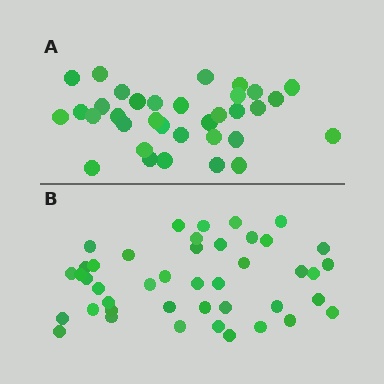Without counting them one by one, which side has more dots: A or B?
Region B (the bottom region) has more dots.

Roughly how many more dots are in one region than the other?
Region B has roughly 8 or so more dots than region A.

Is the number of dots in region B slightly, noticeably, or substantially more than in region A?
Region B has noticeably more, but not dramatically so. The ratio is roughly 1.3 to 1.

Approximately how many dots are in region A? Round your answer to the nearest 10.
About 30 dots. (The exact count is 34, which rounds to 30.)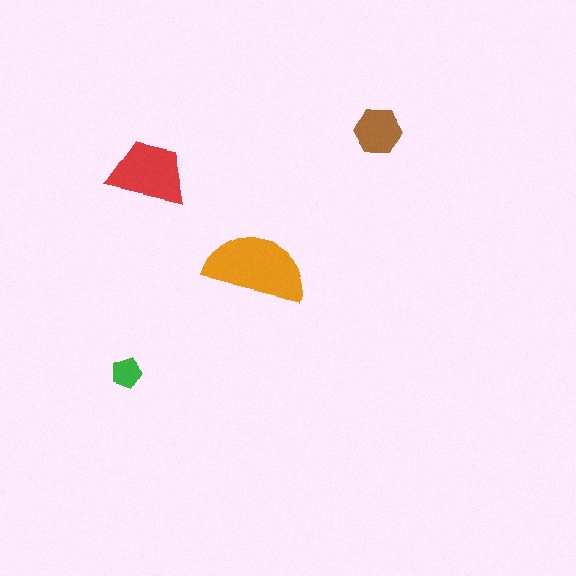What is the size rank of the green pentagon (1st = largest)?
4th.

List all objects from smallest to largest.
The green pentagon, the brown hexagon, the red trapezoid, the orange semicircle.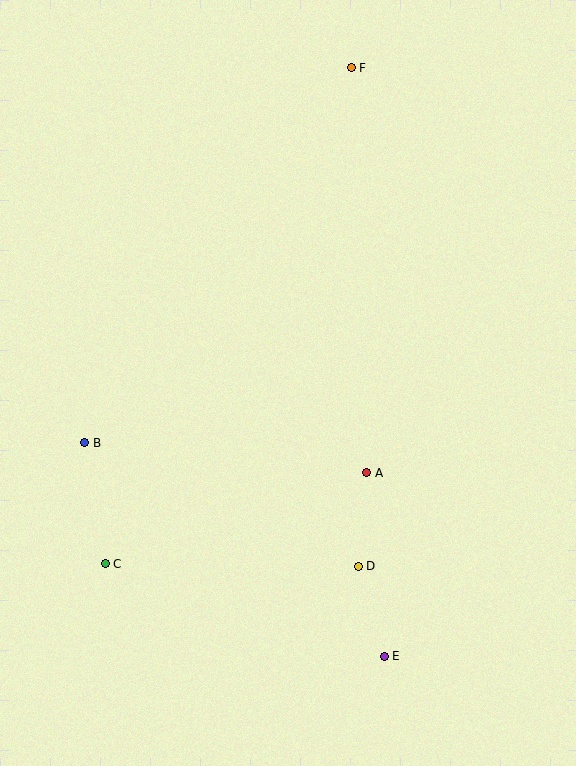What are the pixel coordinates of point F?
Point F is at (351, 68).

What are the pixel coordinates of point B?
Point B is at (85, 443).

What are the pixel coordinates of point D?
Point D is at (358, 566).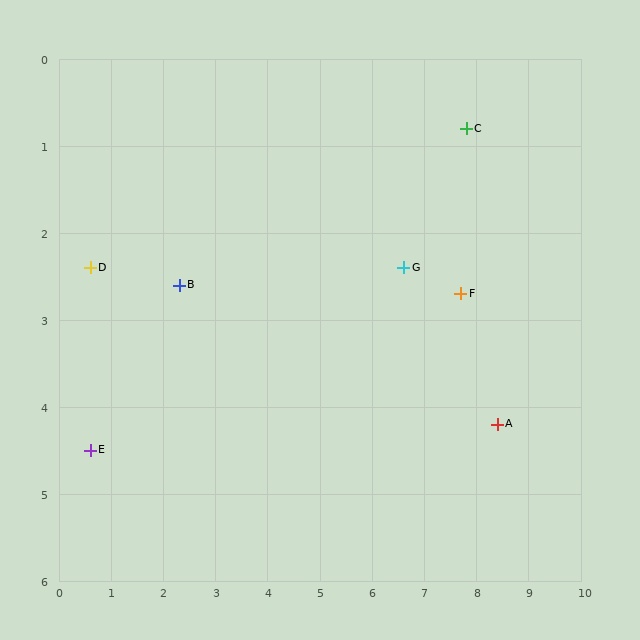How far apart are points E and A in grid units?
Points E and A are about 7.8 grid units apart.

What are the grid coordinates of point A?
Point A is at approximately (8.4, 4.2).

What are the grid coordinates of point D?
Point D is at approximately (0.6, 2.4).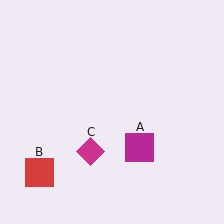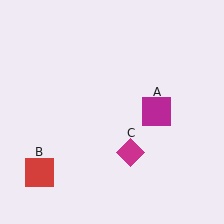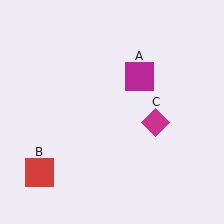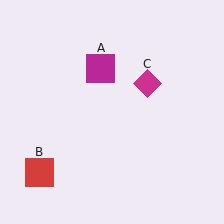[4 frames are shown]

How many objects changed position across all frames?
2 objects changed position: magenta square (object A), magenta diamond (object C).